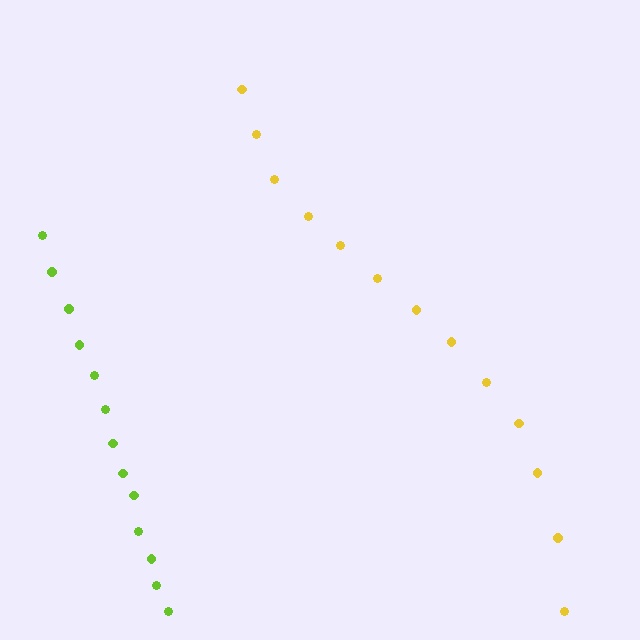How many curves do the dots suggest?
There are 2 distinct paths.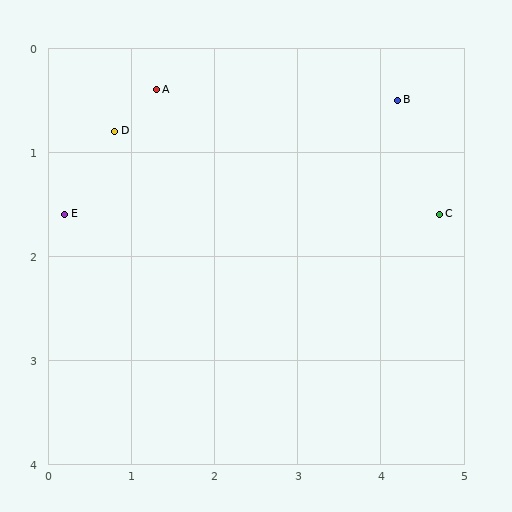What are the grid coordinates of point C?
Point C is at approximately (4.7, 1.6).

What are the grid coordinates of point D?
Point D is at approximately (0.8, 0.8).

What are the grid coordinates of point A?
Point A is at approximately (1.3, 0.4).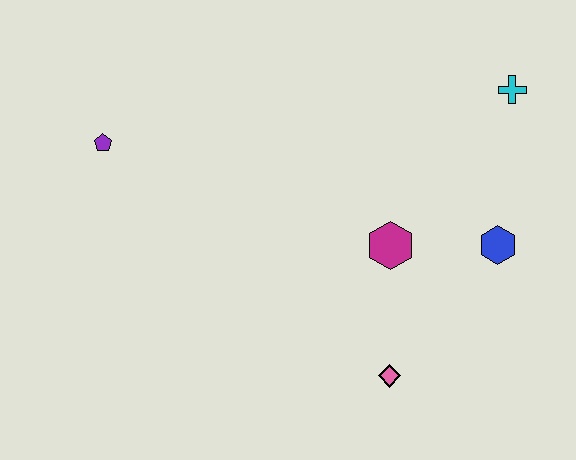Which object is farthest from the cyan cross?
The purple pentagon is farthest from the cyan cross.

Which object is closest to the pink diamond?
The magenta hexagon is closest to the pink diamond.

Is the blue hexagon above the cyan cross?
No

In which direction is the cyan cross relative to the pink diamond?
The cyan cross is above the pink diamond.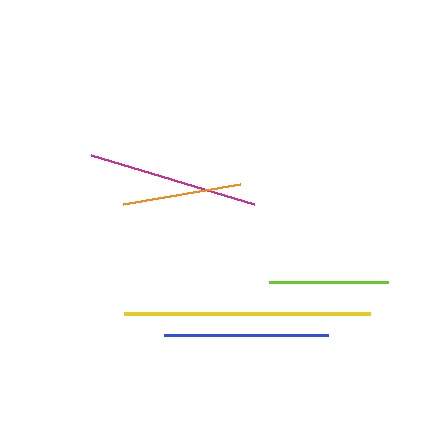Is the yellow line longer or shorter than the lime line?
The yellow line is longer than the lime line.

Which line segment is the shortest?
The lime line is the shortest at approximately 118 pixels.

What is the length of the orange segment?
The orange segment is approximately 119 pixels long.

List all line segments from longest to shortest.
From longest to shortest: yellow, magenta, blue, orange, lime.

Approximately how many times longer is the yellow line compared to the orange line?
The yellow line is approximately 2.1 times the length of the orange line.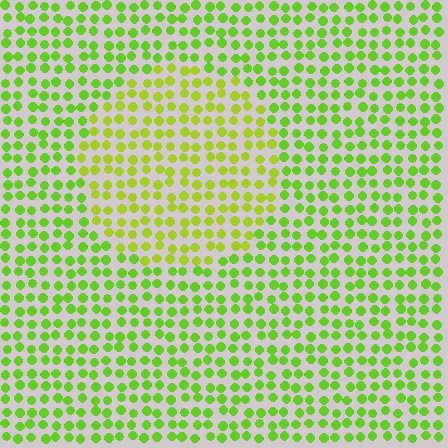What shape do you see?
I see a circle.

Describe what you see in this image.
The image is filled with small lime elements in a uniform arrangement. A circle-shaped region is visible where the elements are tinted to a slightly different hue, forming a subtle color boundary.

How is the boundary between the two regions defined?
The boundary is defined purely by a slight shift in hue (about 23 degrees). Spacing, size, and orientation are identical on both sides.